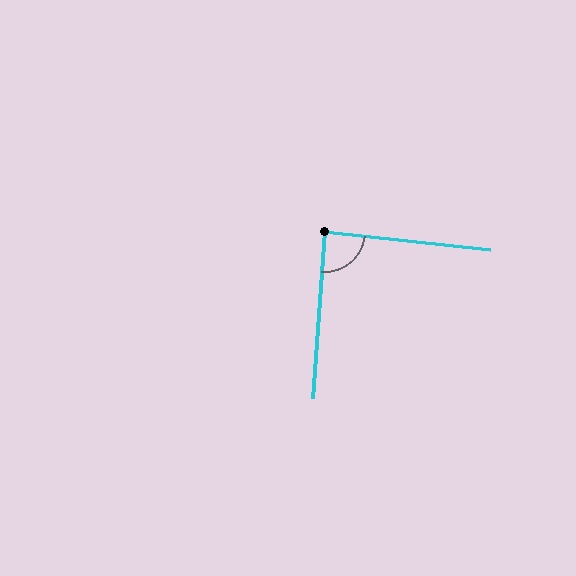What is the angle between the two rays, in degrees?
Approximately 88 degrees.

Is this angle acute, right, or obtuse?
It is approximately a right angle.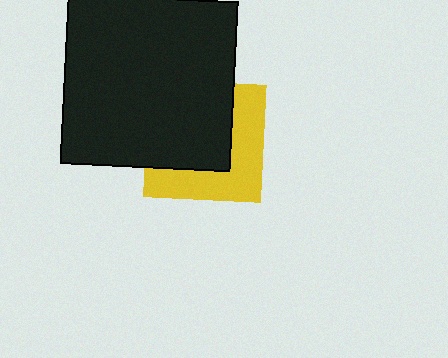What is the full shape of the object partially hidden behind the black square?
The partially hidden object is a yellow square.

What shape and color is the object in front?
The object in front is a black square.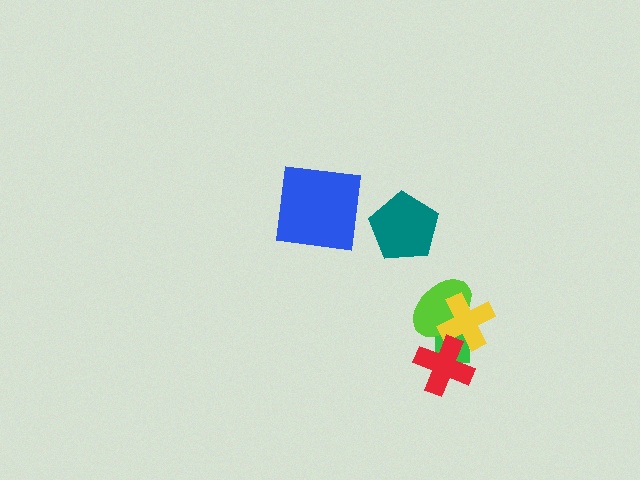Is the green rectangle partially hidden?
Yes, it is partially covered by another shape.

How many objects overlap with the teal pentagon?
0 objects overlap with the teal pentagon.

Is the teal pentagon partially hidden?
No, no other shape covers it.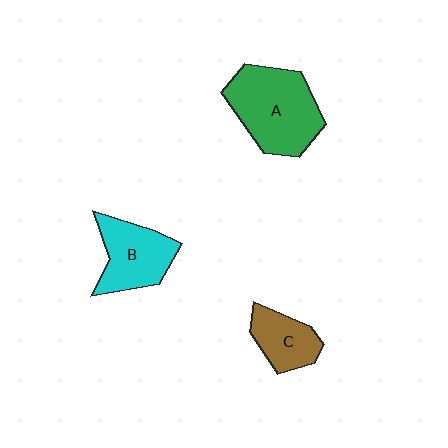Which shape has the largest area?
Shape A (green).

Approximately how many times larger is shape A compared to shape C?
Approximately 2.0 times.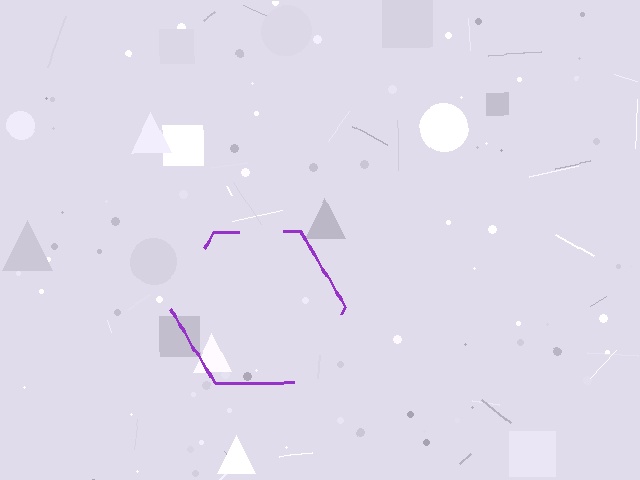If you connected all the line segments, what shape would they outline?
They would outline a hexagon.